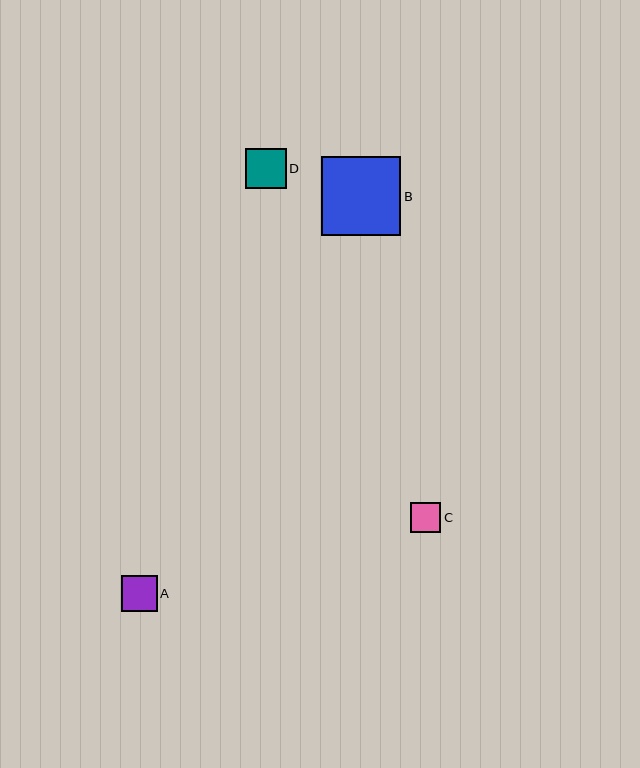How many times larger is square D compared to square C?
Square D is approximately 1.4 times the size of square C.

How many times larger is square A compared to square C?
Square A is approximately 1.2 times the size of square C.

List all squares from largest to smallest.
From largest to smallest: B, D, A, C.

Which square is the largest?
Square B is the largest with a size of approximately 79 pixels.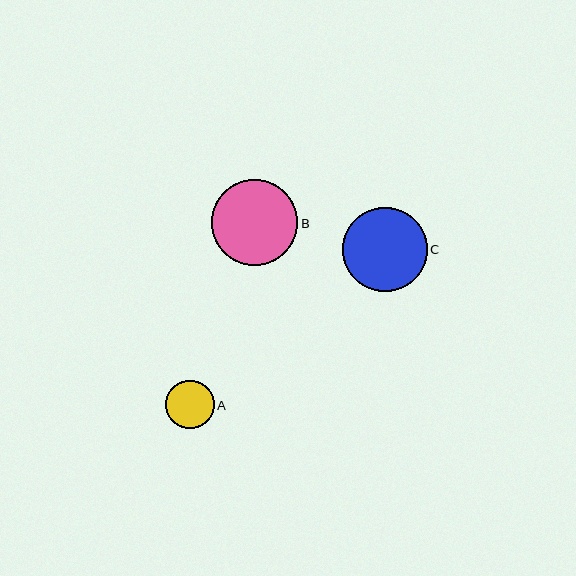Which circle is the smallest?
Circle A is the smallest with a size of approximately 48 pixels.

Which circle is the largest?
Circle B is the largest with a size of approximately 86 pixels.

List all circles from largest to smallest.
From largest to smallest: B, C, A.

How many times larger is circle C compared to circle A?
Circle C is approximately 1.7 times the size of circle A.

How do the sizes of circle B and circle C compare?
Circle B and circle C are approximately the same size.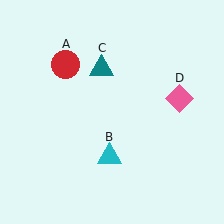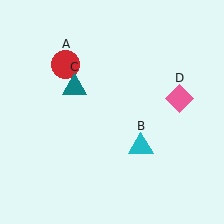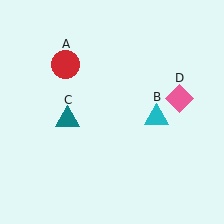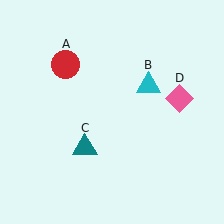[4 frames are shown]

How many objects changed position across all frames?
2 objects changed position: cyan triangle (object B), teal triangle (object C).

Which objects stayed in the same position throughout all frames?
Red circle (object A) and pink diamond (object D) remained stationary.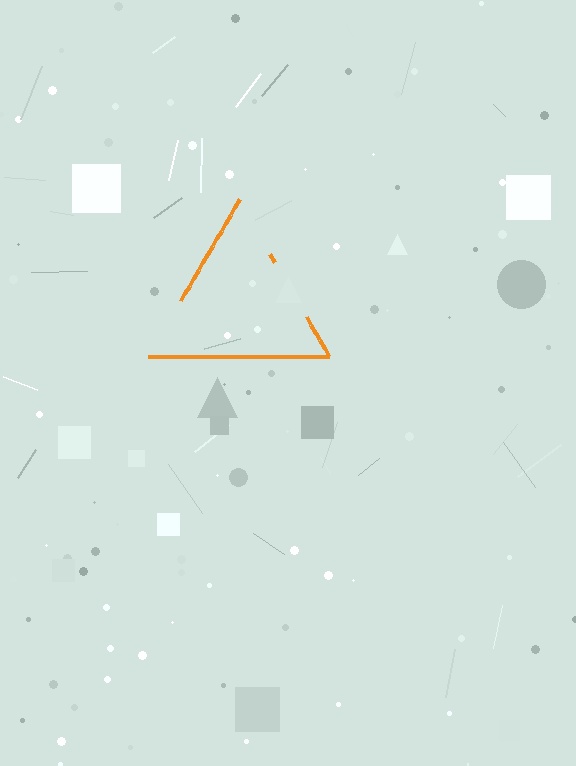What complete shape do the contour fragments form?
The contour fragments form a triangle.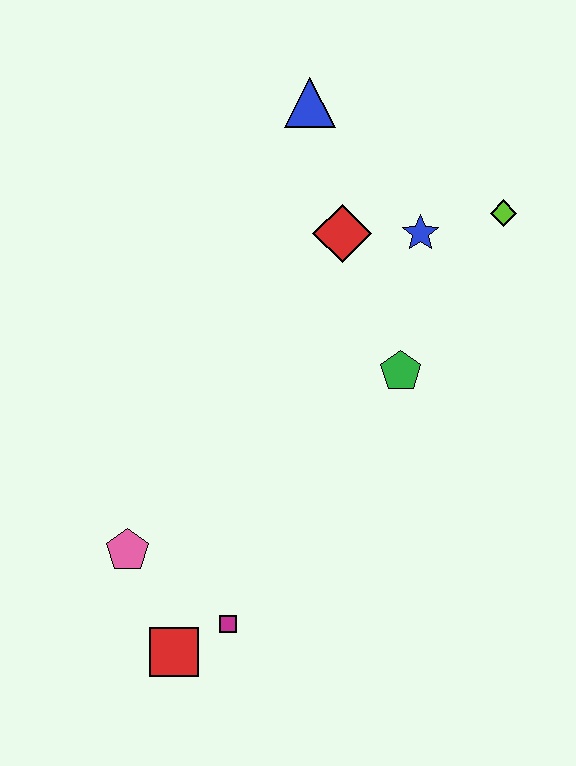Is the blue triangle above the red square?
Yes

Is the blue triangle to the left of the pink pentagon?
No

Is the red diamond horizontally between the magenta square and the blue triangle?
No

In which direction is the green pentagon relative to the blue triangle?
The green pentagon is below the blue triangle.